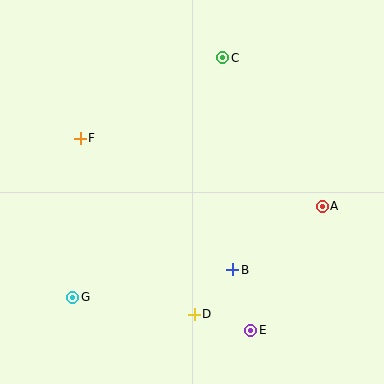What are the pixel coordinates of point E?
Point E is at (251, 330).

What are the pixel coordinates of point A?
Point A is at (322, 206).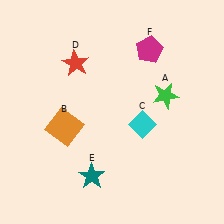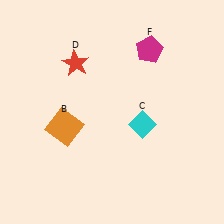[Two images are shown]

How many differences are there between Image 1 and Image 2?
There are 2 differences between the two images.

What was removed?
The teal star (E), the green star (A) were removed in Image 2.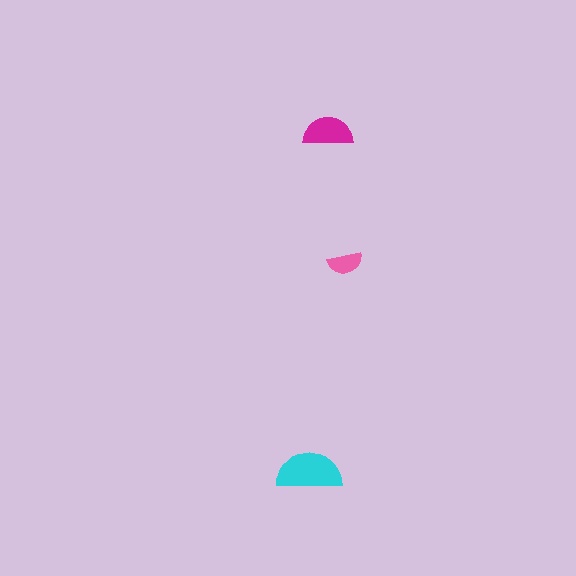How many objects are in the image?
There are 3 objects in the image.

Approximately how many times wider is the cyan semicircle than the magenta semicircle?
About 1.5 times wider.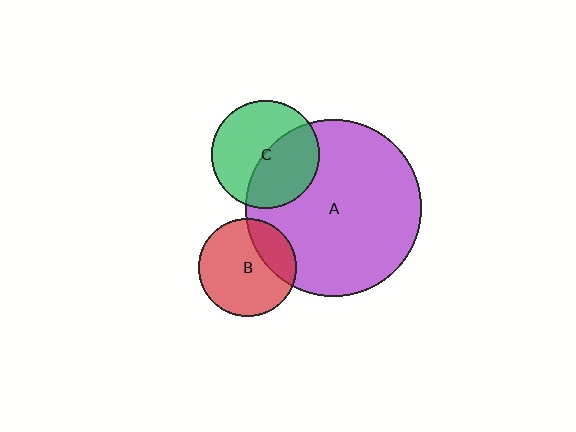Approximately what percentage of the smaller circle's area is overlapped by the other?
Approximately 45%.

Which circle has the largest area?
Circle A (purple).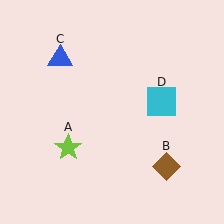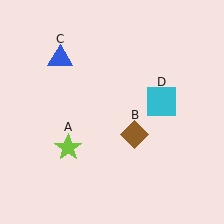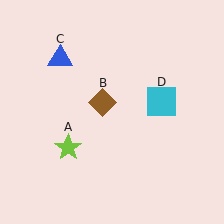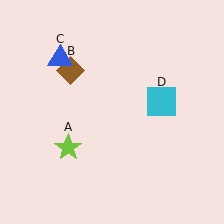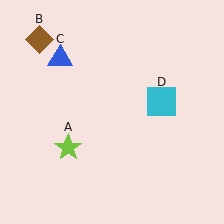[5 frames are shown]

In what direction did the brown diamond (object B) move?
The brown diamond (object B) moved up and to the left.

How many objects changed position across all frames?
1 object changed position: brown diamond (object B).